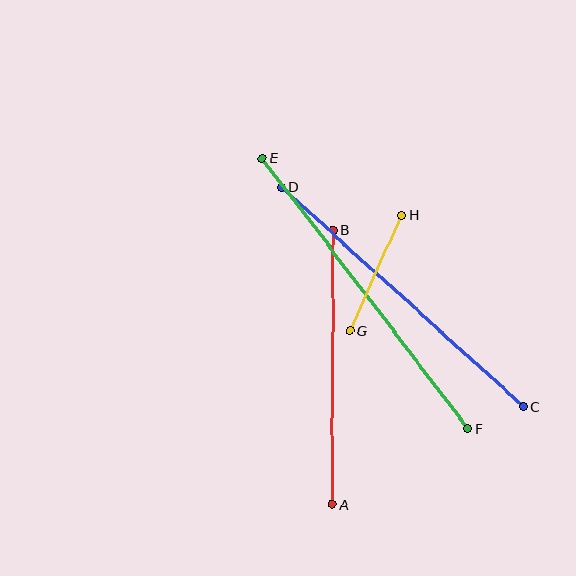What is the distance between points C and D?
The distance is approximately 326 pixels.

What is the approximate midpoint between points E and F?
The midpoint is at approximately (365, 293) pixels.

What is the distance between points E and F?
The distance is approximately 340 pixels.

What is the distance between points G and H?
The distance is approximately 126 pixels.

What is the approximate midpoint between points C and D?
The midpoint is at approximately (402, 297) pixels.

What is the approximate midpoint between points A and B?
The midpoint is at approximately (333, 367) pixels.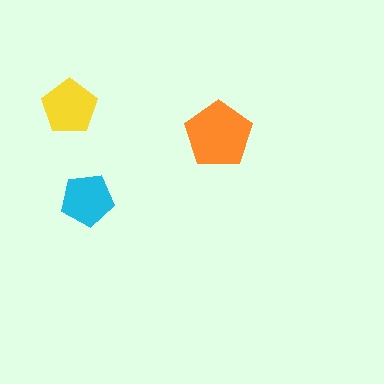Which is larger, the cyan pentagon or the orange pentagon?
The orange one.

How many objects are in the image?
There are 3 objects in the image.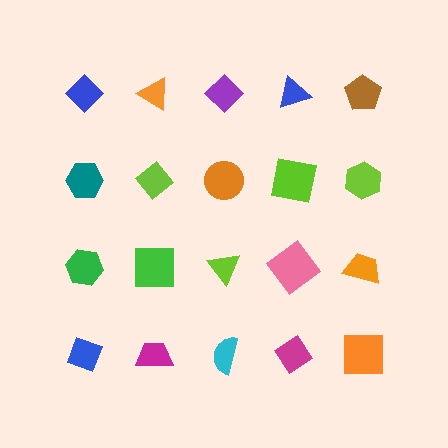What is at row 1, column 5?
A brown pentagon.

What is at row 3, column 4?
A pink diamond.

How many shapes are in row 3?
5 shapes.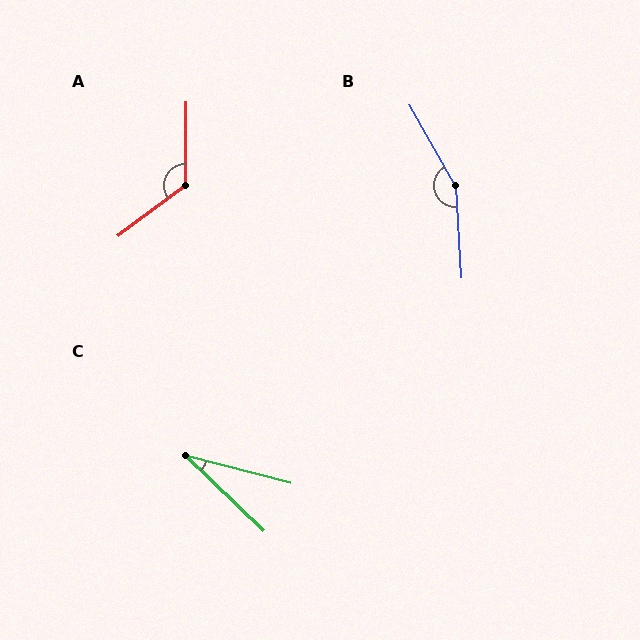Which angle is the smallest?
C, at approximately 29 degrees.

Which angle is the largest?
B, at approximately 154 degrees.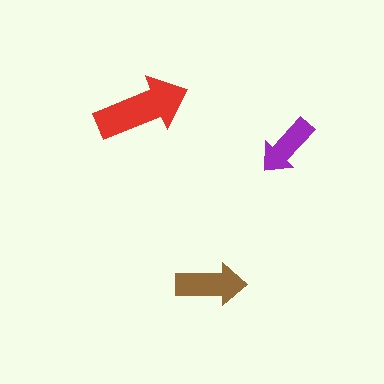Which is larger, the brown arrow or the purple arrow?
The brown one.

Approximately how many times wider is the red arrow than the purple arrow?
About 1.5 times wider.